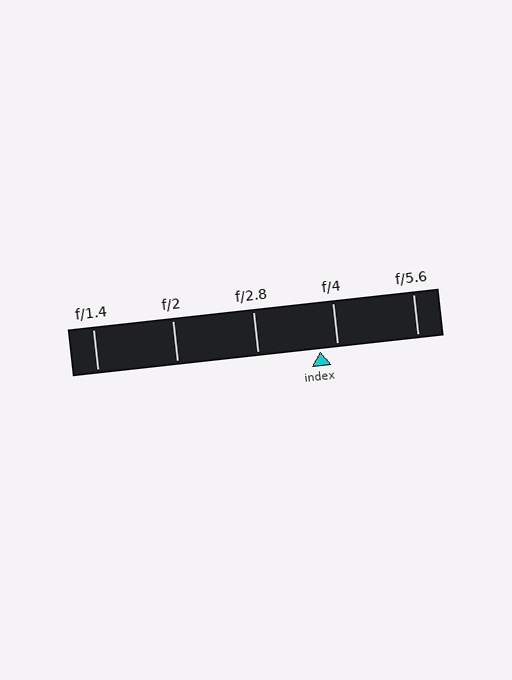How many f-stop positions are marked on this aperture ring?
There are 5 f-stop positions marked.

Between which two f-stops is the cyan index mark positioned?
The index mark is between f/2.8 and f/4.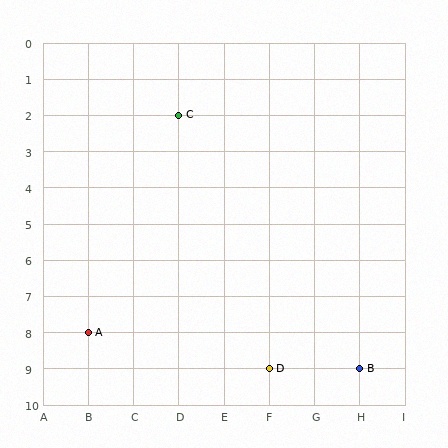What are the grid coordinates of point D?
Point D is at grid coordinates (F, 9).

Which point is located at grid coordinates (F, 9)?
Point D is at (F, 9).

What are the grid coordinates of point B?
Point B is at grid coordinates (H, 9).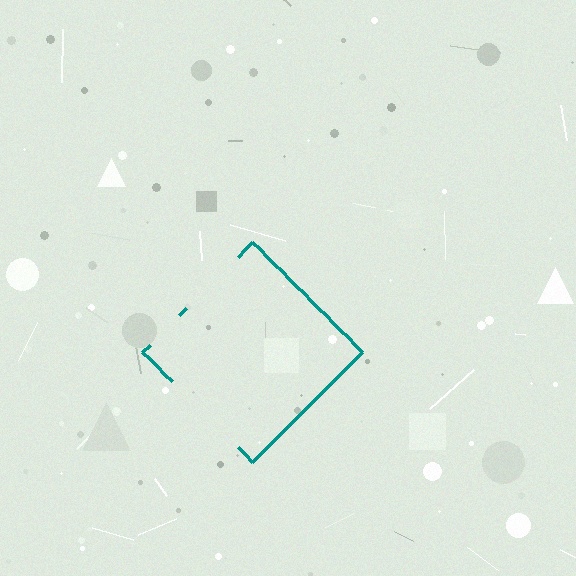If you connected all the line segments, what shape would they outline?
They would outline a diamond.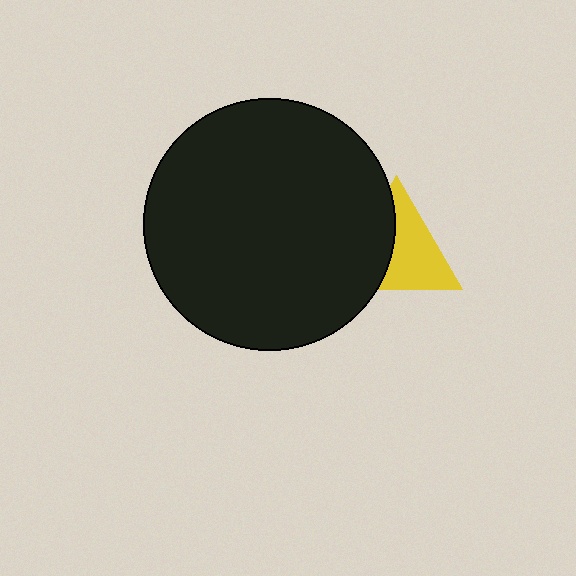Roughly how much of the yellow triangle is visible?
About half of it is visible (roughly 57%).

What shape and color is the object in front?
The object in front is a black circle.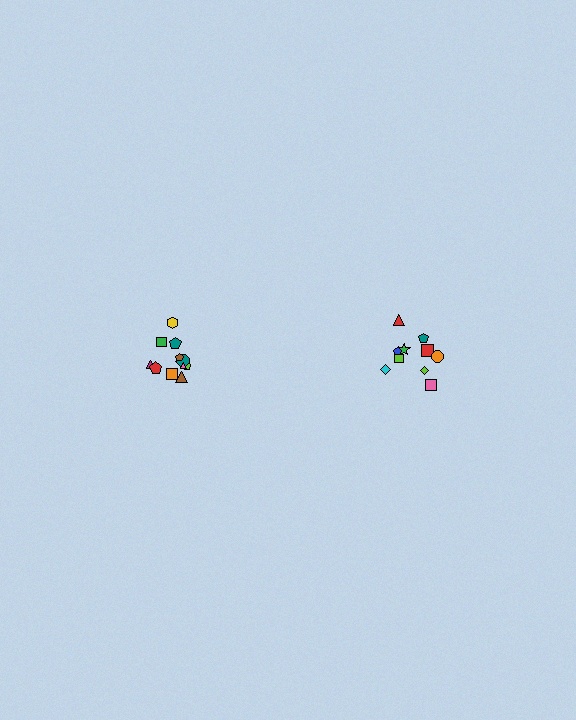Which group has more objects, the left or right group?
The left group.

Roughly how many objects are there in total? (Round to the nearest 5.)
Roughly 20 objects in total.